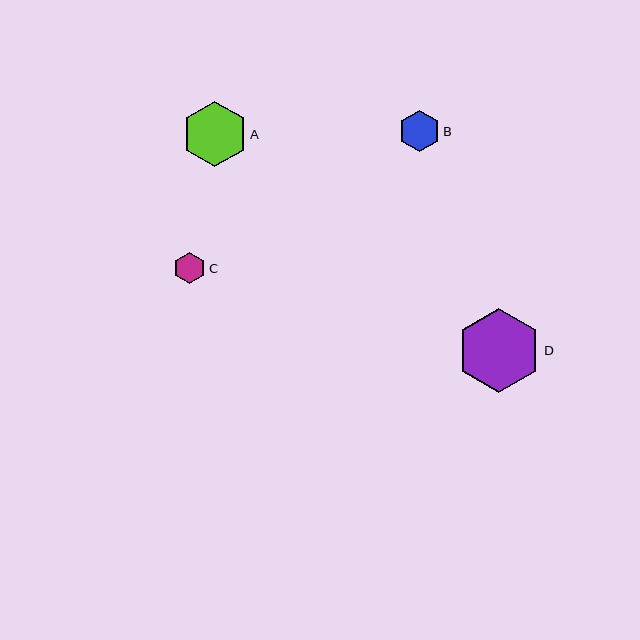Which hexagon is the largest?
Hexagon D is the largest with a size of approximately 84 pixels.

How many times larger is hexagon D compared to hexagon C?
Hexagon D is approximately 2.6 times the size of hexagon C.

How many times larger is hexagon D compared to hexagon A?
Hexagon D is approximately 1.3 times the size of hexagon A.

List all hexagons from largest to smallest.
From largest to smallest: D, A, B, C.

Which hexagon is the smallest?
Hexagon C is the smallest with a size of approximately 32 pixels.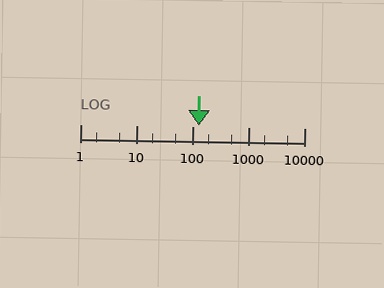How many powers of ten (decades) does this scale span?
The scale spans 4 decades, from 1 to 10000.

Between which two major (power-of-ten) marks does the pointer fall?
The pointer is between 100 and 1000.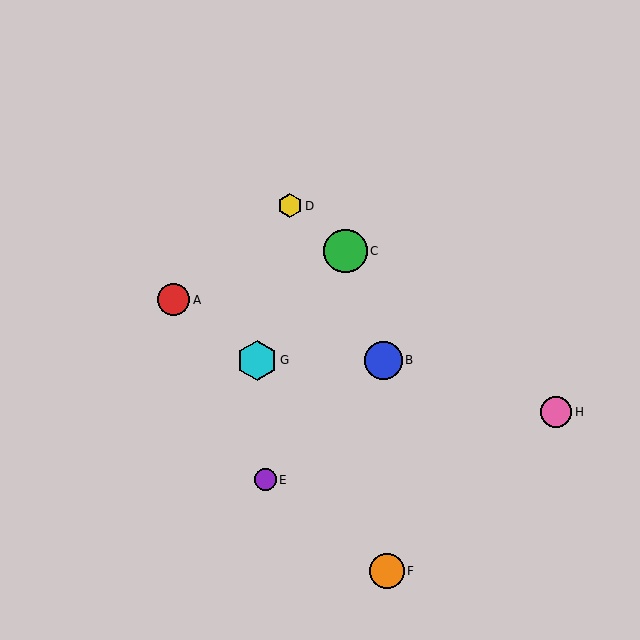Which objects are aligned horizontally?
Objects B, G are aligned horizontally.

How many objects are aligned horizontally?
2 objects (B, G) are aligned horizontally.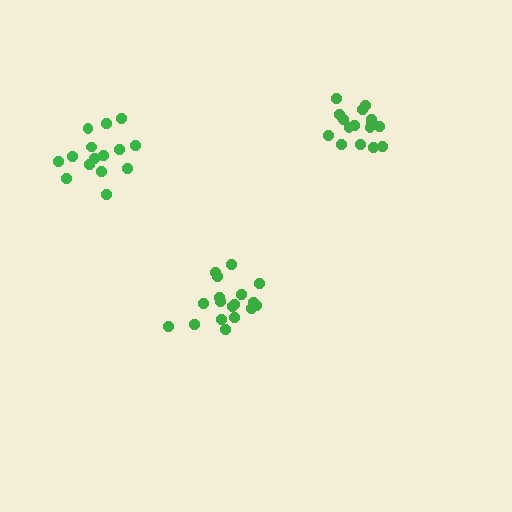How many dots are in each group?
Group 1: 16 dots, Group 2: 15 dots, Group 3: 18 dots (49 total).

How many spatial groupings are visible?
There are 3 spatial groupings.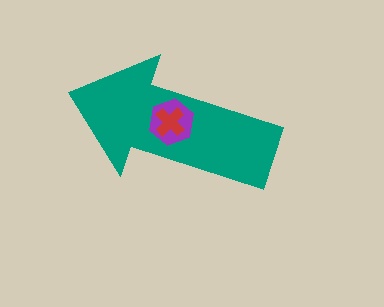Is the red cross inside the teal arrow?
Yes.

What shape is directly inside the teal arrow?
The purple hexagon.